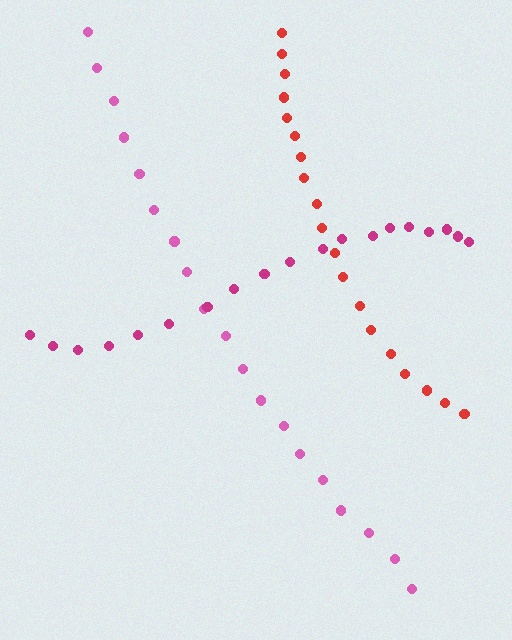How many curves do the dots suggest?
There are 3 distinct paths.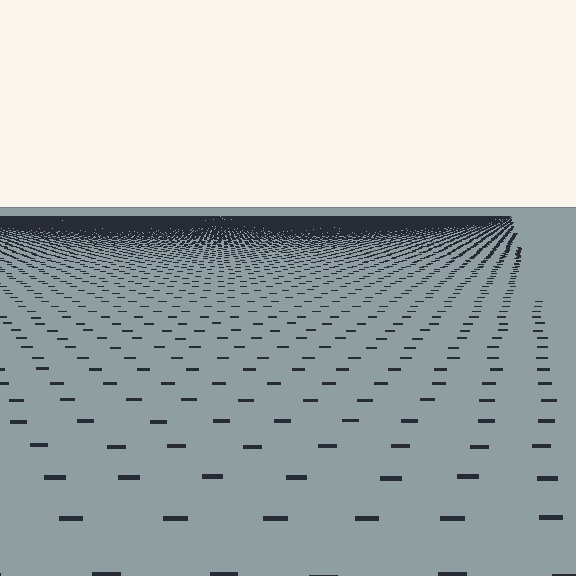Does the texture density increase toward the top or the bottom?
Density increases toward the top.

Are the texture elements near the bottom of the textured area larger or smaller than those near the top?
Larger. Near the bottom, elements are closer to the viewer and appear at a bigger on-screen size.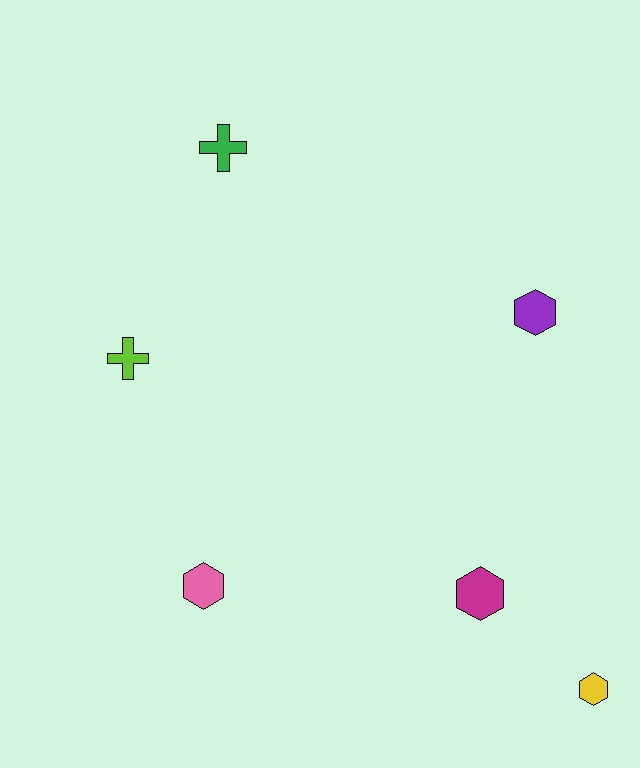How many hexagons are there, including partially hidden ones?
There are 4 hexagons.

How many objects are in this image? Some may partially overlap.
There are 6 objects.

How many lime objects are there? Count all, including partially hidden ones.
There is 1 lime object.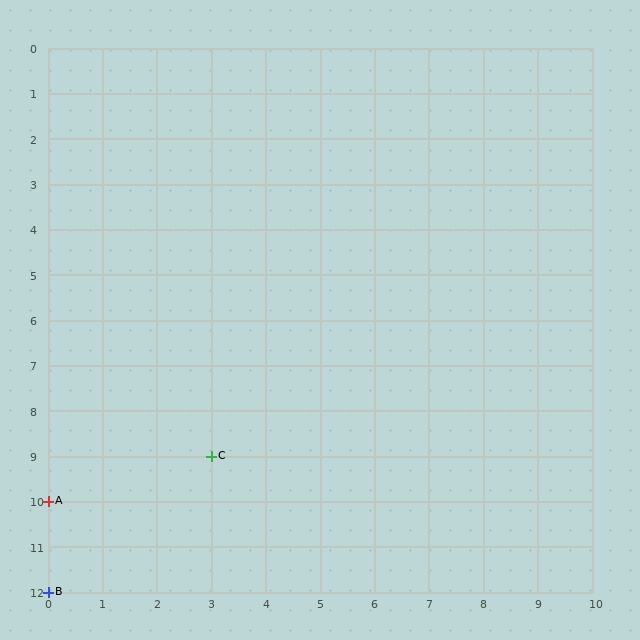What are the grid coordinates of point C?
Point C is at grid coordinates (3, 9).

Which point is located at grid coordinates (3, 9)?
Point C is at (3, 9).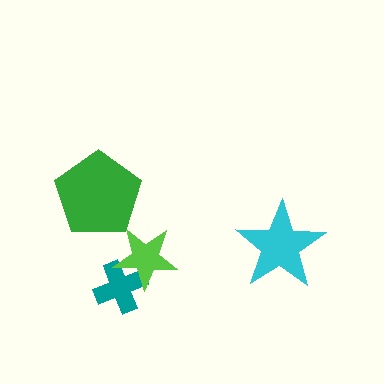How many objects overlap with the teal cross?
1 object overlaps with the teal cross.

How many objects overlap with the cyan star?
0 objects overlap with the cyan star.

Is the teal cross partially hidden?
Yes, it is partially covered by another shape.